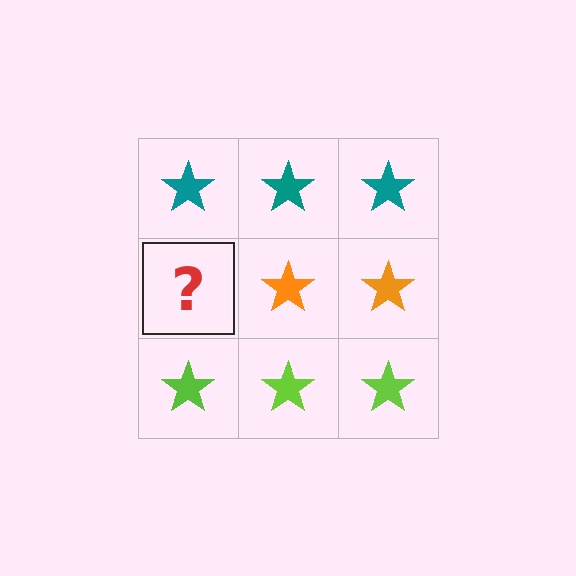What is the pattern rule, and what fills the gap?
The rule is that each row has a consistent color. The gap should be filled with an orange star.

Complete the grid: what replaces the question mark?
The question mark should be replaced with an orange star.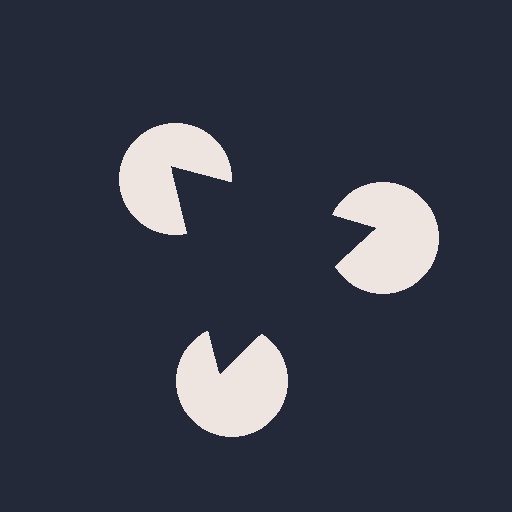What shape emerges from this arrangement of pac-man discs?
An illusory triangle — its edges are inferred from the aligned wedge cuts in the pac-man discs, not physically drawn.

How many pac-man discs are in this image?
There are 3 — one at each vertex of the illusory triangle.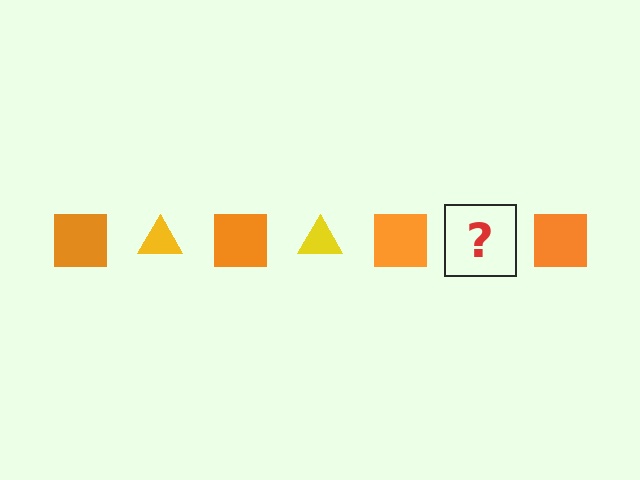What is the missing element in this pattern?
The missing element is a yellow triangle.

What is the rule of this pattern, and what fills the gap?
The rule is that the pattern alternates between orange square and yellow triangle. The gap should be filled with a yellow triangle.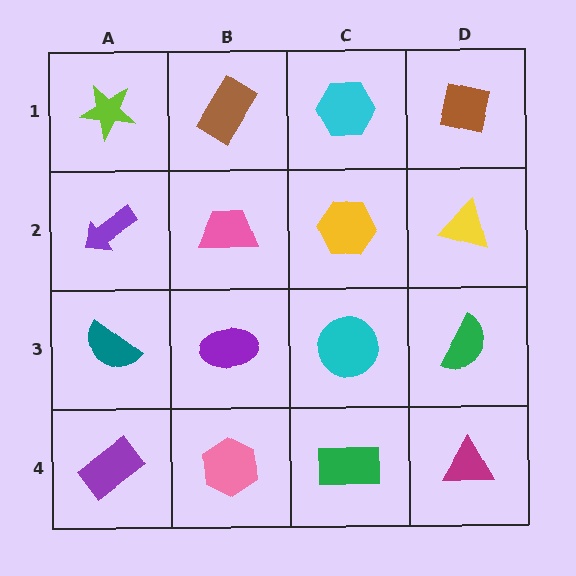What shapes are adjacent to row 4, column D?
A green semicircle (row 3, column D), a green rectangle (row 4, column C).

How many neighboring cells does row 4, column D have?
2.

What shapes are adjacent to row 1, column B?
A pink trapezoid (row 2, column B), a lime star (row 1, column A), a cyan hexagon (row 1, column C).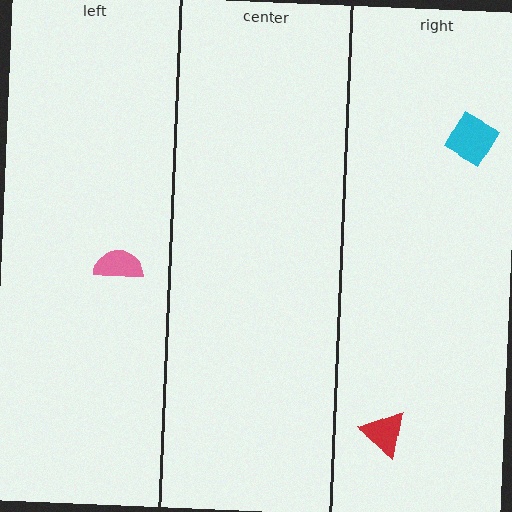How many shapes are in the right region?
2.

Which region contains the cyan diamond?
The right region.